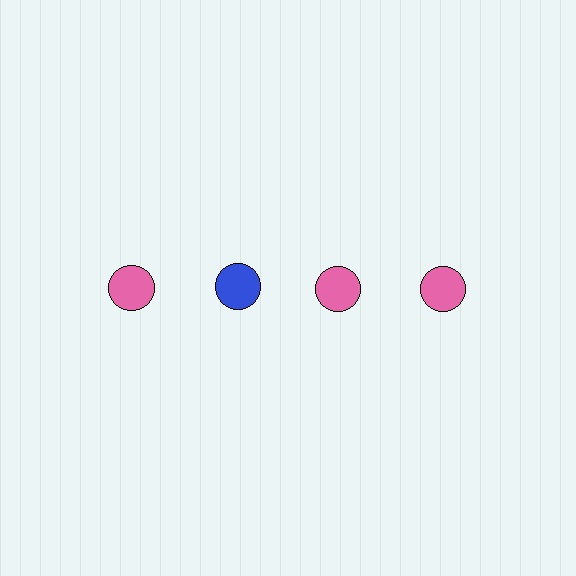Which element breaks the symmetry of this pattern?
The blue circle in the top row, second from left column breaks the symmetry. All other shapes are pink circles.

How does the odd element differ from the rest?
It has a different color: blue instead of pink.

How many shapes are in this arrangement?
There are 4 shapes arranged in a grid pattern.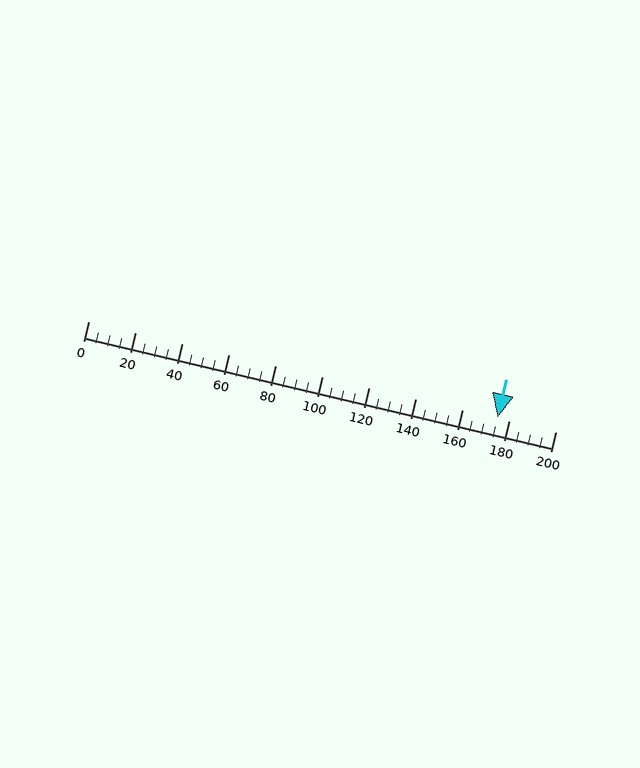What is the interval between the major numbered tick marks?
The major tick marks are spaced 20 units apart.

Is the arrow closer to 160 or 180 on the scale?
The arrow is closer to 180.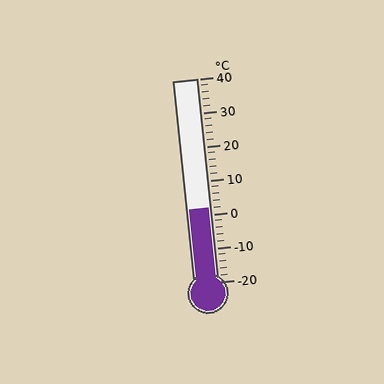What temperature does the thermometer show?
The thermometer shows approximately 2°C.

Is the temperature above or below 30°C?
The temperature is below 30°C.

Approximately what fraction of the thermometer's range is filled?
The thermometer is filled to approximately 35% of its range.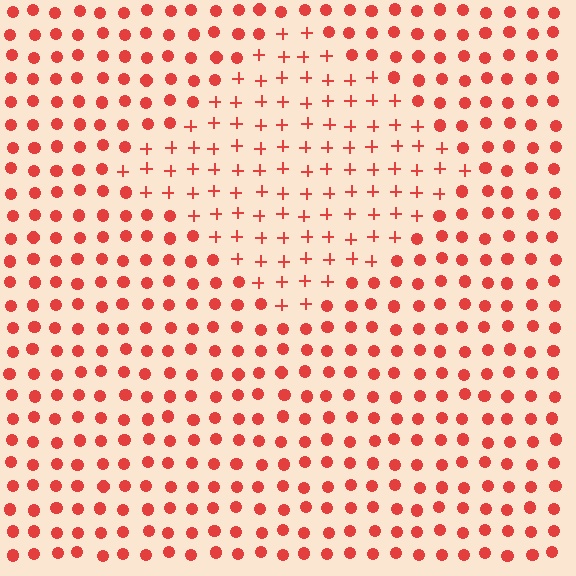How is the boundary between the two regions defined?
The boundary is defined by a change in element shape: plus signs inside vs. circles outside. All elements share the same color and spacing.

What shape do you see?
I see a diamond.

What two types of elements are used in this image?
The image uses plus signs inside the diamond region and circles outside it.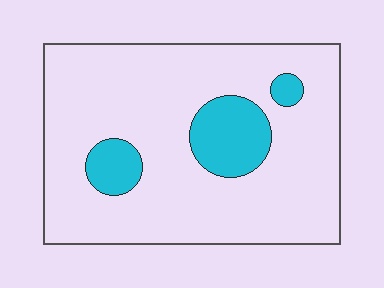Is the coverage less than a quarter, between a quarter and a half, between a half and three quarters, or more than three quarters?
Less than a quarter.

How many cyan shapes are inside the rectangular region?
3.